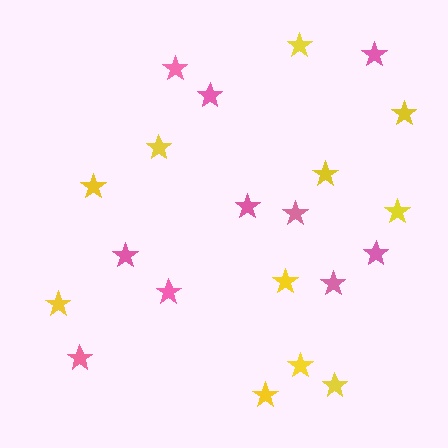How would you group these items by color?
There are 2 groups: one group of yellow stars (11) and one group of pink stars (10).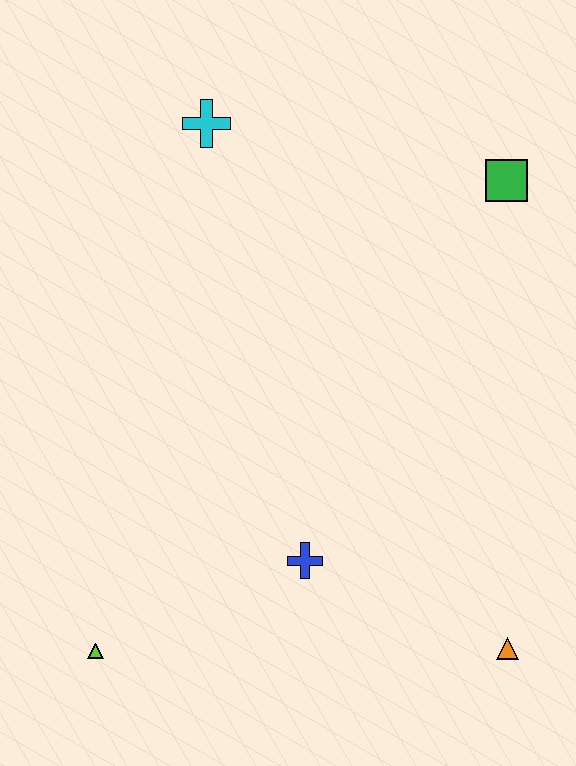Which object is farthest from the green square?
The lime triangle is farthest from the green square.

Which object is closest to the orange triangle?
The blue cross is closest to the orange triangle.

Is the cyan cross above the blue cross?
Yes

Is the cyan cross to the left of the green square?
Yes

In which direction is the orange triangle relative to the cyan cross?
The orange triangle is below the cyan cross.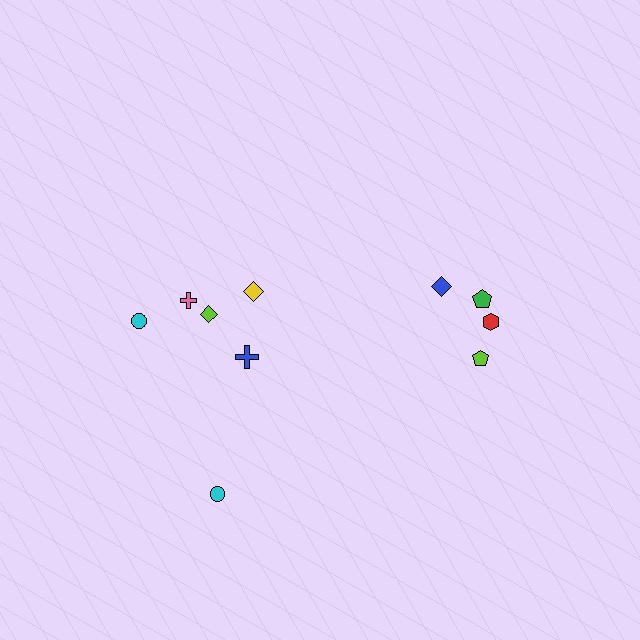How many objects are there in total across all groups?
There are 10 objects.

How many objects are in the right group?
There are 4 objects.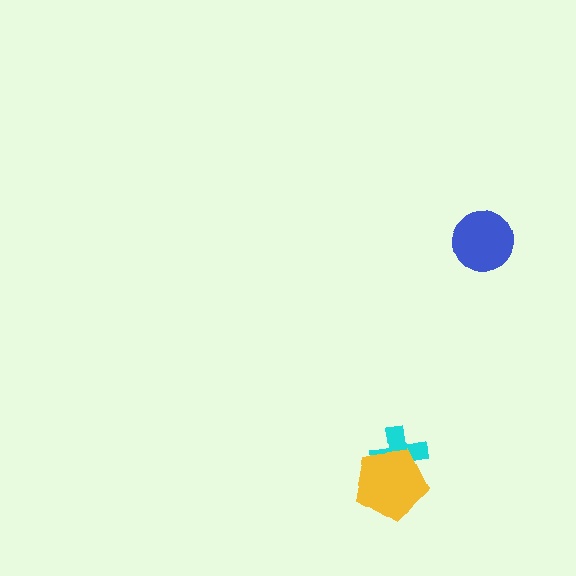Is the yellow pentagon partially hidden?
No, no other shape covers it.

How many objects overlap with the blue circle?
0 objects overlap with the blue circle.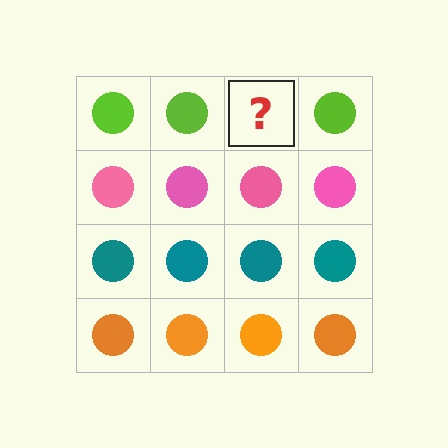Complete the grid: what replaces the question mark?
The question mark should be replaced with a lime circle.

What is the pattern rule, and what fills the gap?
The rule is that each row has a consistent color. The gap should be filled with a lime circle.